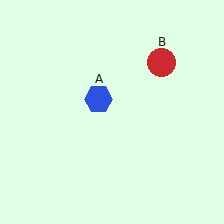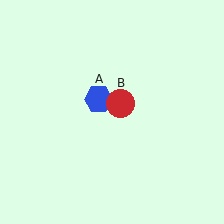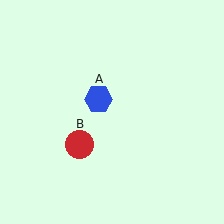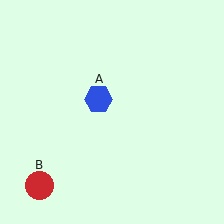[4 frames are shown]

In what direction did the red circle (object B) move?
The red circle (object B) moved down and to the left.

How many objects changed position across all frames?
1 object changed position: red circle (object B).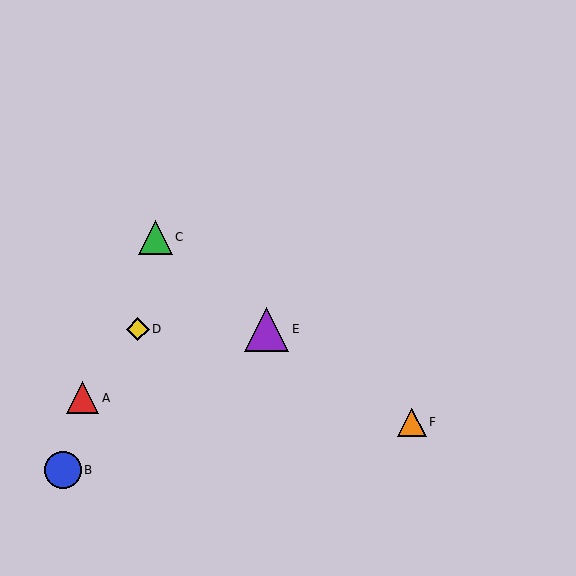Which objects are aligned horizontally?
Objects D, E are aligned horizontally.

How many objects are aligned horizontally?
2 objects (D, E) are aligned horizontally.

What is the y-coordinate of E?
Object E is at y≈329.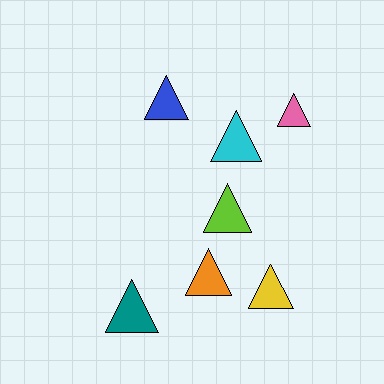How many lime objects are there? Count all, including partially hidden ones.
There is 1 lime object.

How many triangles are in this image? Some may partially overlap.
There are 7 triangles.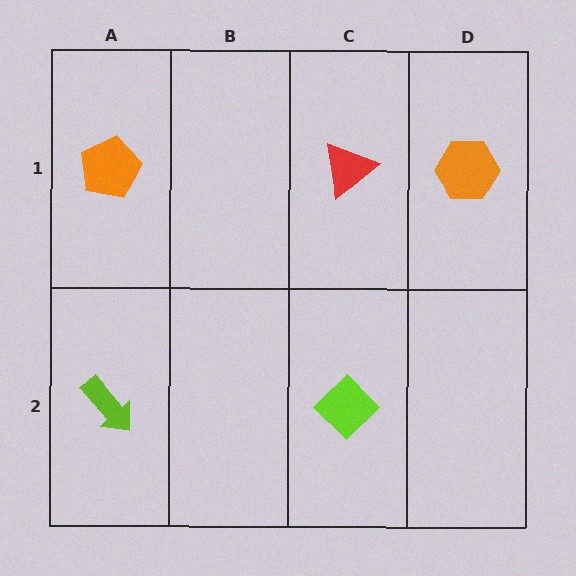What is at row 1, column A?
An orange pentagon.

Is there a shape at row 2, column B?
No, that cell is empty.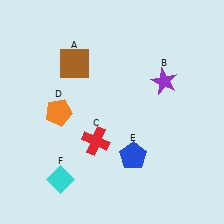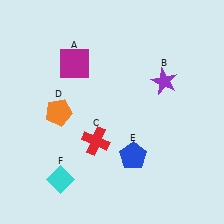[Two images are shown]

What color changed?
The square (A) changed from brown in Image 1 to magenta in Image 2.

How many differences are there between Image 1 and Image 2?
There is 1 difference between the two images.